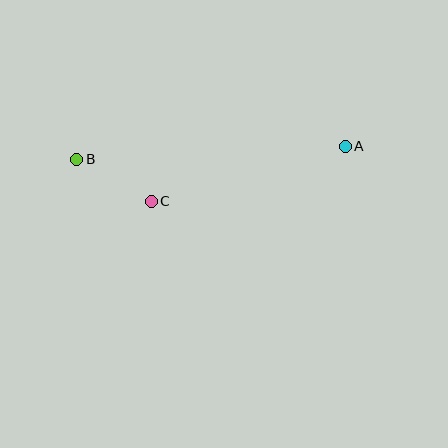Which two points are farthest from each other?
Points A and B are farthest from each other.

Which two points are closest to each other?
Points B and C are closest to each other.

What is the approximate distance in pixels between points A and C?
The distance between A and C is approximately 202 pixels.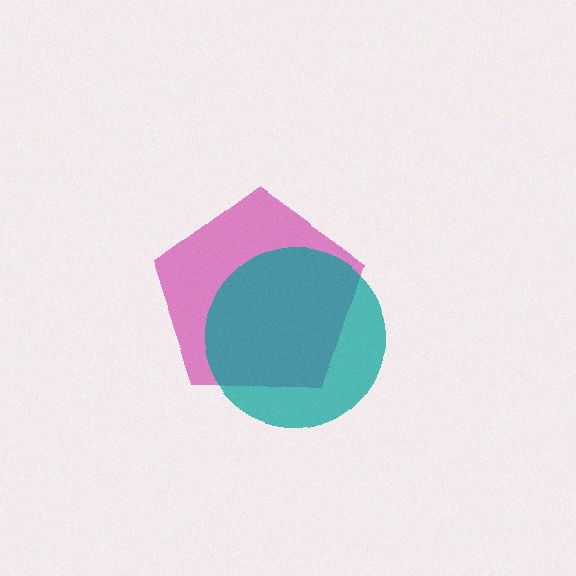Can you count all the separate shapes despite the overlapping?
Yes, there are 2 separate shapes.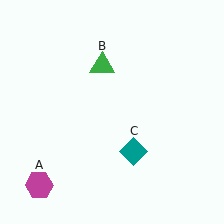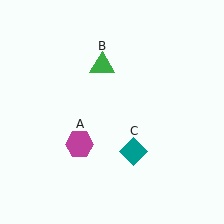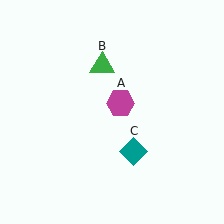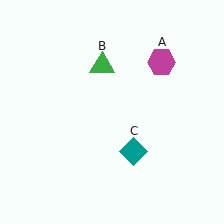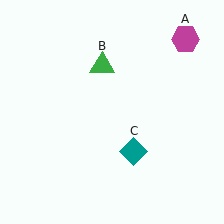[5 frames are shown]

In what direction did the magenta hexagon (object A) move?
The magenta hexagon (object A) moved up and to the right.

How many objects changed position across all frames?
1 object changed position: magenta hexagon (object A).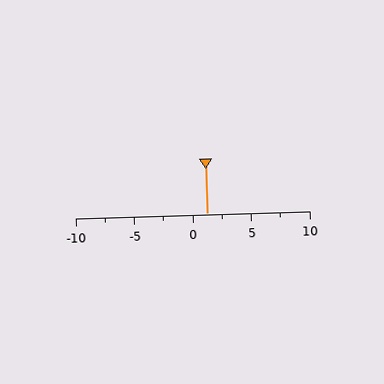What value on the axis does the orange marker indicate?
The marker indicates approximately 1.2.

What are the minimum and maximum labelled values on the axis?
The axis runs from -10 to 10.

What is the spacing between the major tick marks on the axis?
The major ticks are spaced 5 apart.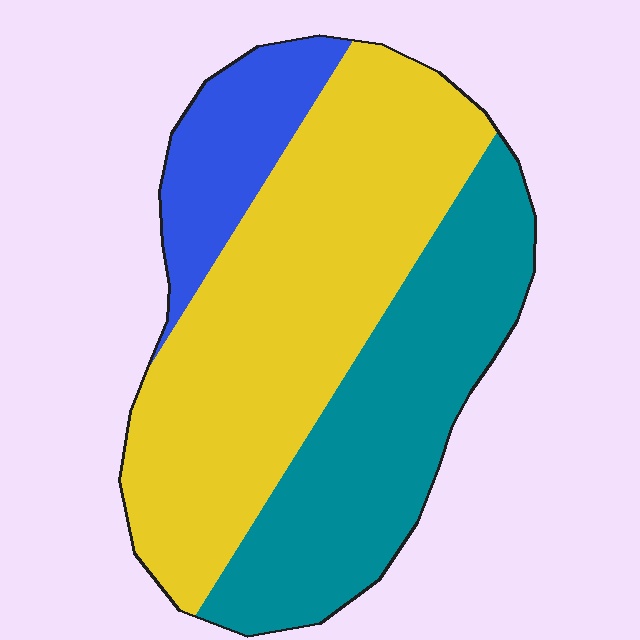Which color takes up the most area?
Yellow, at roughly 50%.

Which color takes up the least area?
Blue, at roughly 15%.